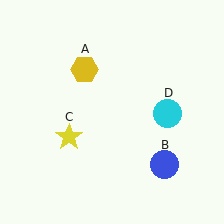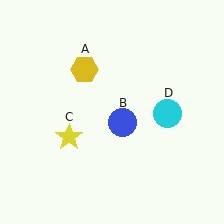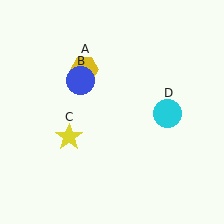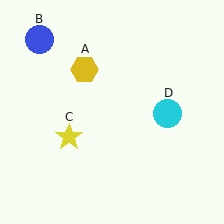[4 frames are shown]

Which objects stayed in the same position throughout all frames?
Yellow hexagon (object A) and yellow star (object C) and cyan circle (object D) remained stationary.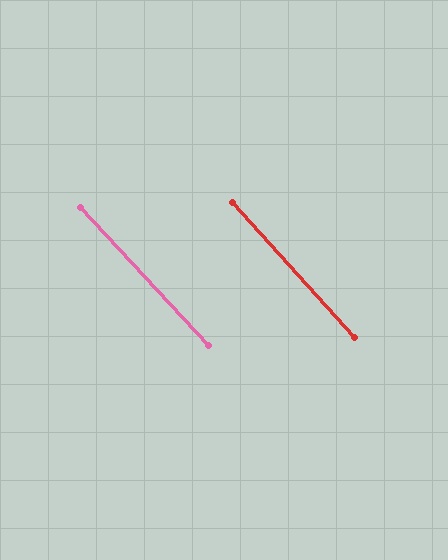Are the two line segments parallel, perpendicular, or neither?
Parallel — their directions differ by only 0.8°.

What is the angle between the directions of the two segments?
Approximately 1 degree.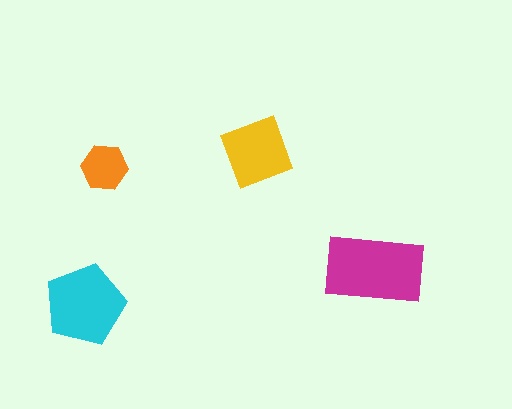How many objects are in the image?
There are 4 objects in the image.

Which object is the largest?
The magenta rectangle.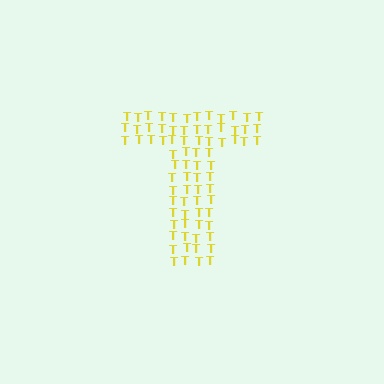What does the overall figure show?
The overall figure shows the letter T.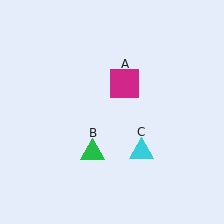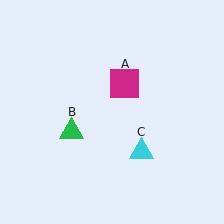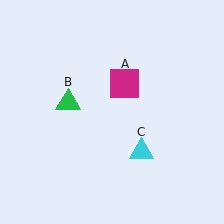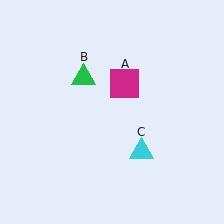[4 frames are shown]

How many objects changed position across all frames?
1 object changed position: green triangle (object B).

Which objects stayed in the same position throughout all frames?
Magenta square (object A) and cyan triangle (object C) remained stationary.